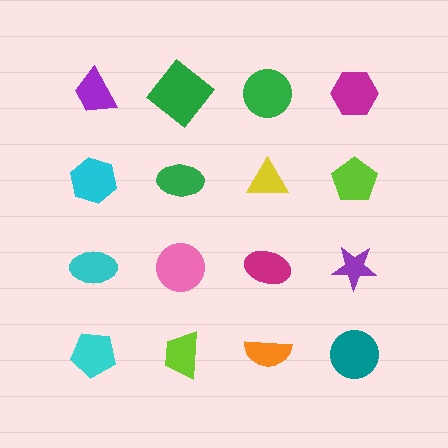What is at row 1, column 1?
A purple trapezoid.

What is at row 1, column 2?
A green diamond.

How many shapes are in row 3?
4 shapes.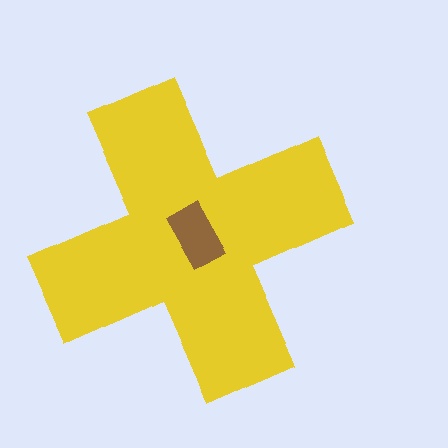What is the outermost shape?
The yellow cross.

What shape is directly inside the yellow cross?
The brown rectangle.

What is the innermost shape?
The brown rectangle.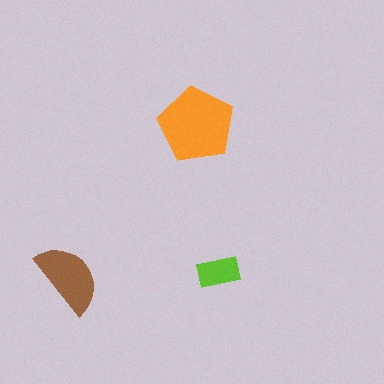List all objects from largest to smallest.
The orange pentagon, the brown semicircle, the lime rectangle.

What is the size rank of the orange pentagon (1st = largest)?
1st.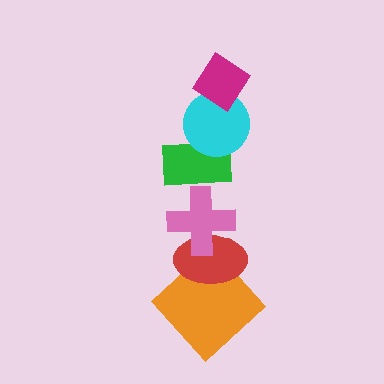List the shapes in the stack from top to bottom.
From top to bottom: the magenta diamond, the cyan circle, the green rectangle, the pink cross, the red ellipse, the orange diamond.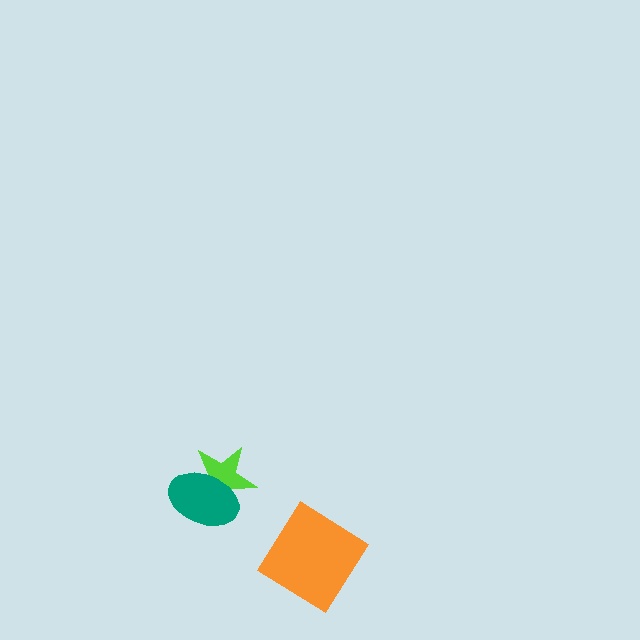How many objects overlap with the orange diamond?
0 objects overlap with the orange diamond.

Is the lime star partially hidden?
Yes, it is partially covered by another shape.